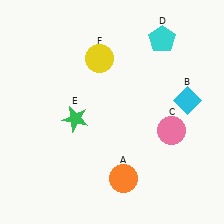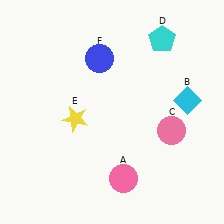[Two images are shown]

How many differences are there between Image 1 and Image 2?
There are 3 differences between the two images.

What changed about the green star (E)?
In Image 1, E is green. In Image 2, it changed to yellow.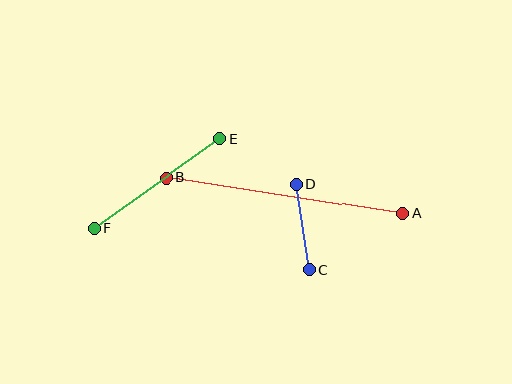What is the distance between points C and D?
The distance is approximately 87 pixels.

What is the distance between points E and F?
The distance is approximately 154 pixels.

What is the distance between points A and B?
The distance is approximately 239 pixels.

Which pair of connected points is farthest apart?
Points A and B are farthest apart.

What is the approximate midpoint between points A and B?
The midpoint is at approximately (284, 196) pixels.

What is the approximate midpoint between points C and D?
The midpoint is at approximately (303, 227) pixels.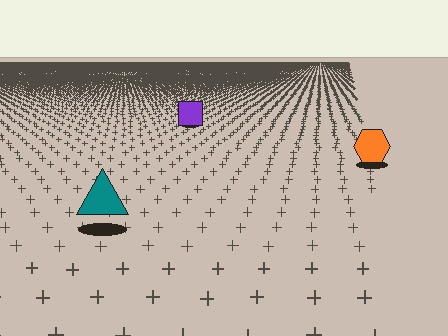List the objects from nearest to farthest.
From nearest to farthest: the teal triangle, the orange hexagon, the purple square.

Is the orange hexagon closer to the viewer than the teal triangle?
No. The teal triangle is closer — you can tell from the texture gradient: the ground texture is coarser near it.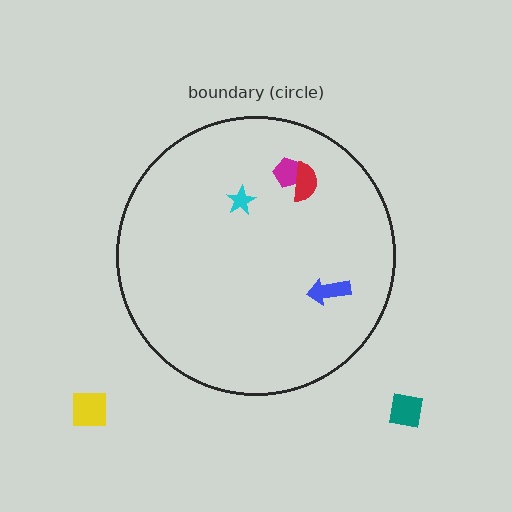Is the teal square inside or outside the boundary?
Outside.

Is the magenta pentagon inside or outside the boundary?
Inside.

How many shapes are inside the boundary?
4 inside, 2 outside.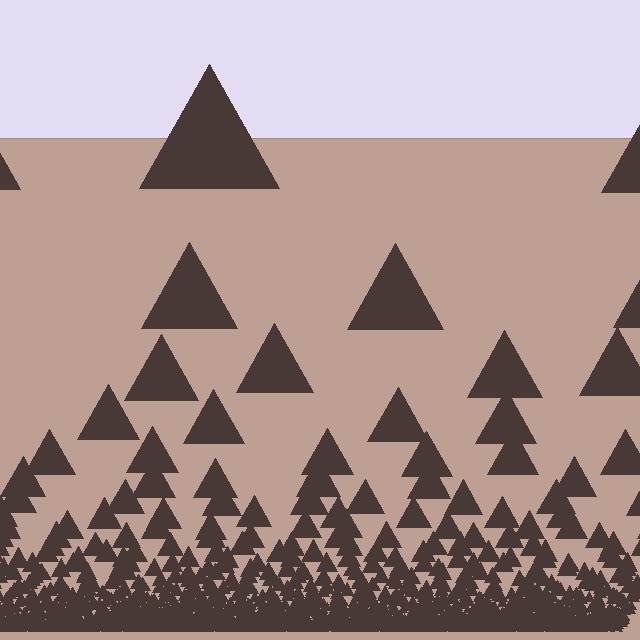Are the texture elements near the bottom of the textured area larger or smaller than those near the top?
Smaller. The gradient is inverted — elements near the bottom are smaller and denser.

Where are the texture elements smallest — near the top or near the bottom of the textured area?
Near the bottom.